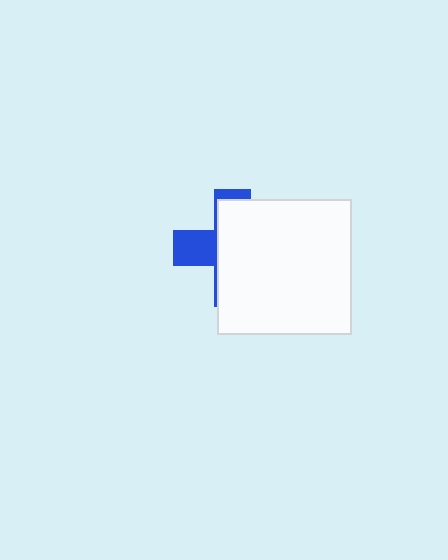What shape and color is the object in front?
The object in front is a white square.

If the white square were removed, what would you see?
You would see the complete blue cross.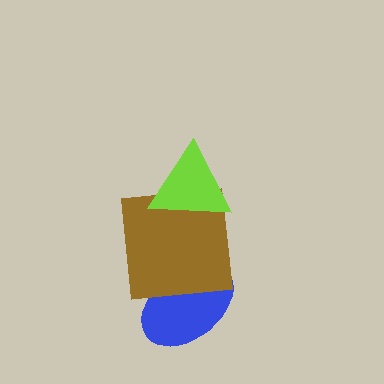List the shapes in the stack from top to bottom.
From top to bottom: the lime triangle, the brown square, the blue ellipse.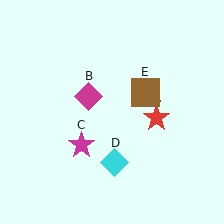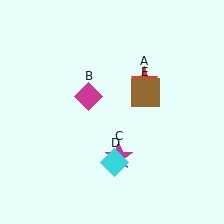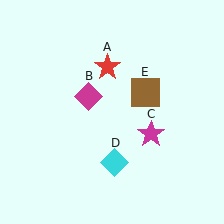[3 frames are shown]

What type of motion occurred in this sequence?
The red star (object A), magenta star (object C) rotated counterclockwise around the center of the scene.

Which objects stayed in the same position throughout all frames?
Magenta diamond (object B) and cyan diamond (object D) and brown square (object E) remained stationary.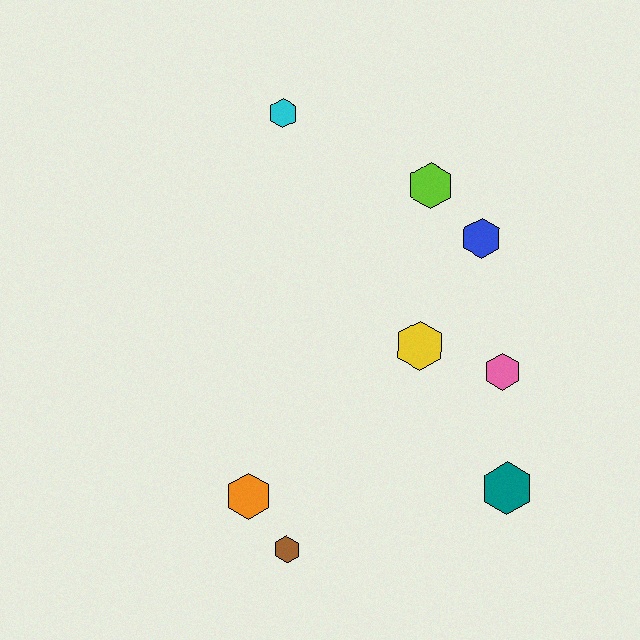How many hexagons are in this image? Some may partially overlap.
There are 8 hexagons.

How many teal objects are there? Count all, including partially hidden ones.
There is 1 teal object.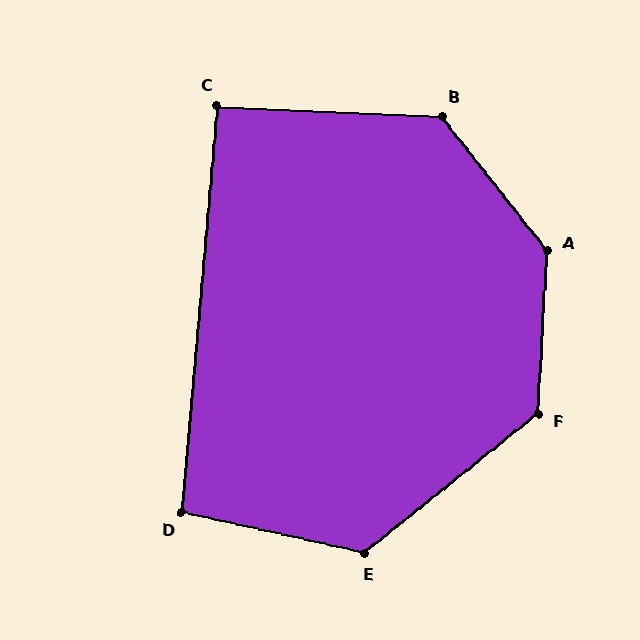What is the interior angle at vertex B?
Approximately 131 degrees (obtuse).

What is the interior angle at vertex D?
Approximately 98 degrees (obtuse).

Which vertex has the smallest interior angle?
C, at approximately 92 degrees.